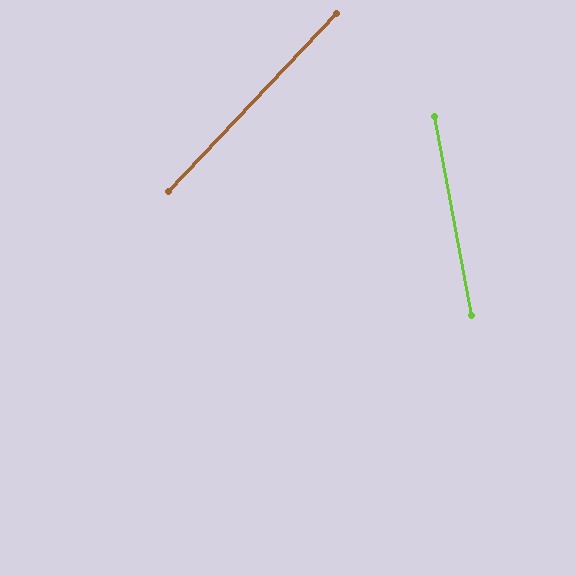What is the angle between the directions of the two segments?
Approximately 54 degrees.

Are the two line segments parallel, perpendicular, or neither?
Neither parallel nor perpendicular — they differ by about 54°.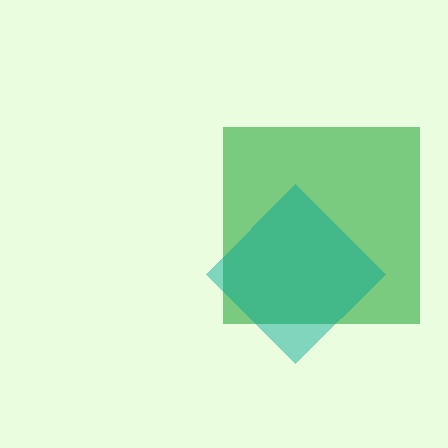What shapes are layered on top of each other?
The layered shapes are: a green square, a teal diamond.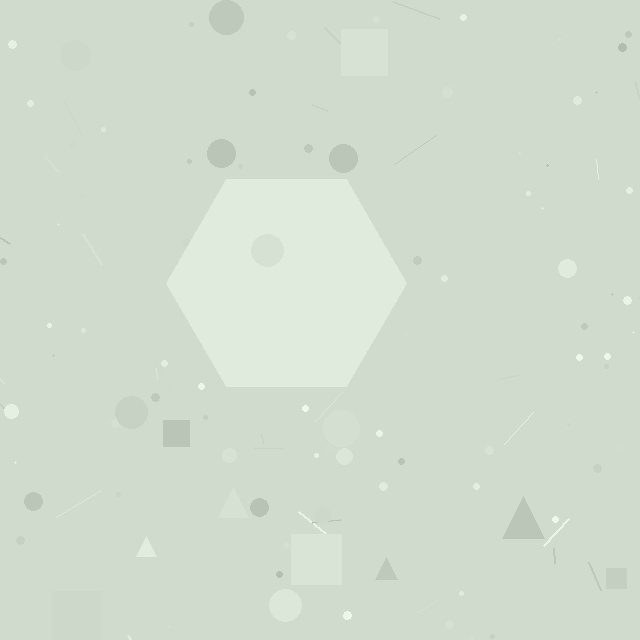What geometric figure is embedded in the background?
A hexagon is embedded in the background.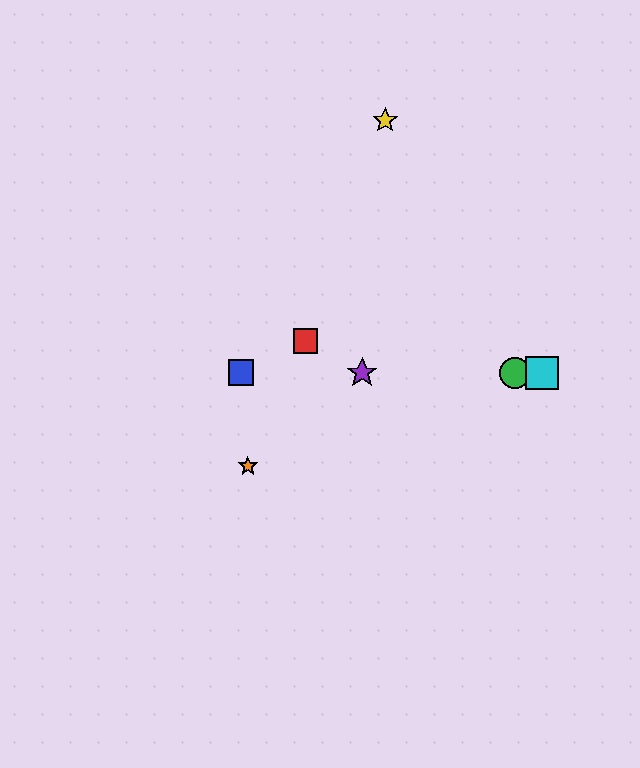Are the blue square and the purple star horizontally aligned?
Yes, both are at y≈373.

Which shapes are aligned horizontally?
The blue square, the green circle, the purple star, the cyan square are aligned horizontally.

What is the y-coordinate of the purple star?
The purple star is at y≈373.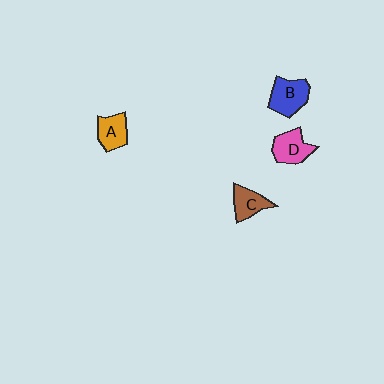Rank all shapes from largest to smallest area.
From largest to smallest: B (blue), D (pink), A (orange), C (brown).